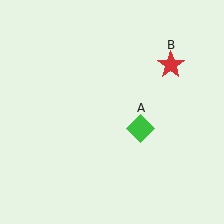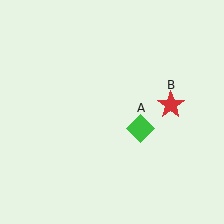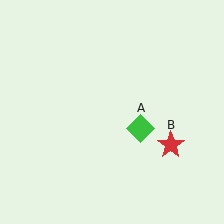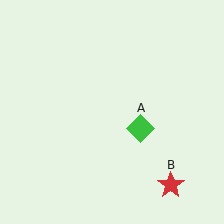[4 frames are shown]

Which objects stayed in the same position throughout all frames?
Green diamond (object A) remained stationary.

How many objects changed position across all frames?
1 object changed position: red star (object B).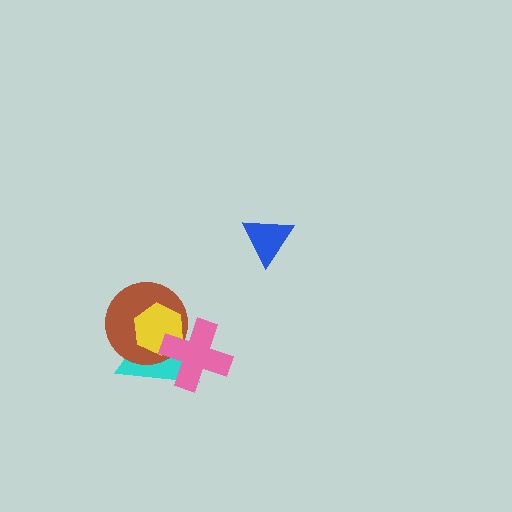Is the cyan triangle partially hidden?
Yes, it is partially covered by another shape.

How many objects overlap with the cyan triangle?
3 objects overlap with the cyan triangle.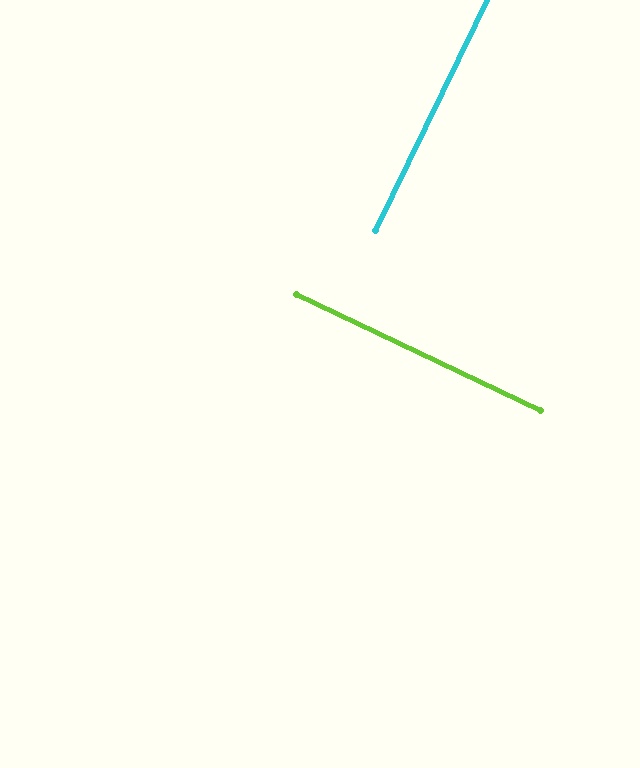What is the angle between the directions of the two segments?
Approximately 90 degrees.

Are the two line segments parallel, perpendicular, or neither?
Perpendicular — they meet at approximately 90°.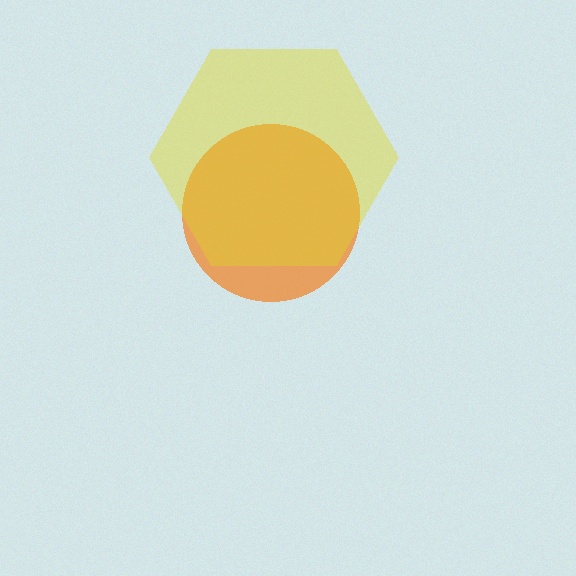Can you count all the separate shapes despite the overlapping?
Yes, there are 2 separate shapes.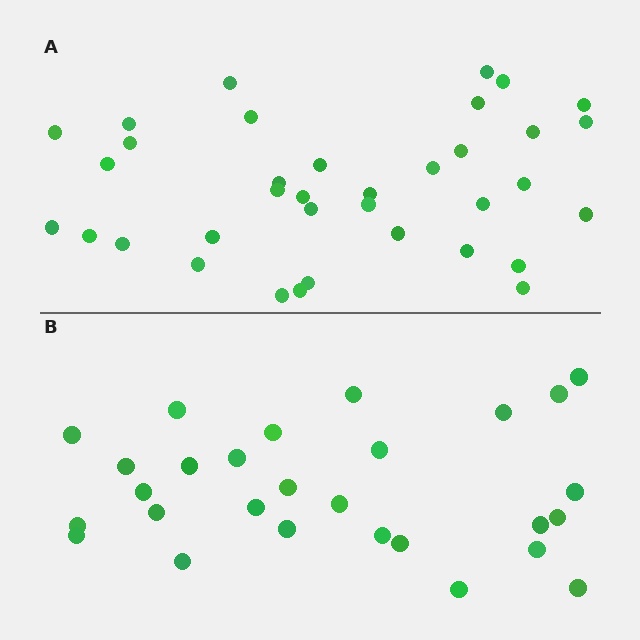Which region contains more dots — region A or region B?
Region A (the top region) has more dots.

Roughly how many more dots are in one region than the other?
Region A has roughly 8 or so more dots than region B.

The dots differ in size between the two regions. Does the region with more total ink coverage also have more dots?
No. Region B has more total ink coverage because its dots are larger, but region A actually contains more individual dots. Total area can be misleading — the number of items is what matters here.